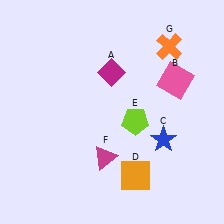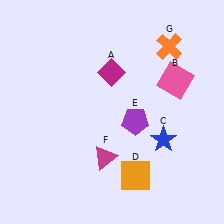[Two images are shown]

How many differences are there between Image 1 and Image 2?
There is 1 difference between the two images.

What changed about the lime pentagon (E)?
In Image 1, E is lime. In Image 2, it changed to purple.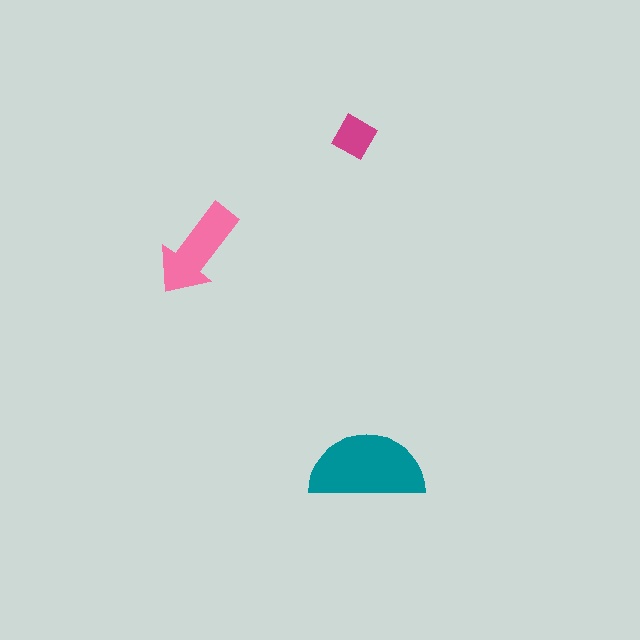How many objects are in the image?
There are 3 objects in the image.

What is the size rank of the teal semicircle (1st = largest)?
1st.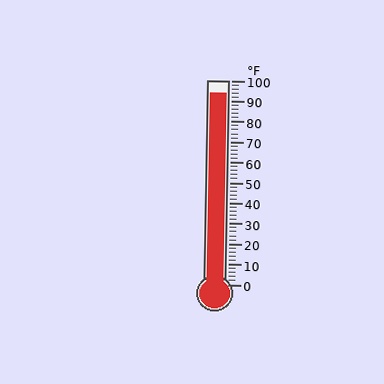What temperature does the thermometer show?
The thermometer shows approximately 94°F.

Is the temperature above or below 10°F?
The temperature is above 10°F.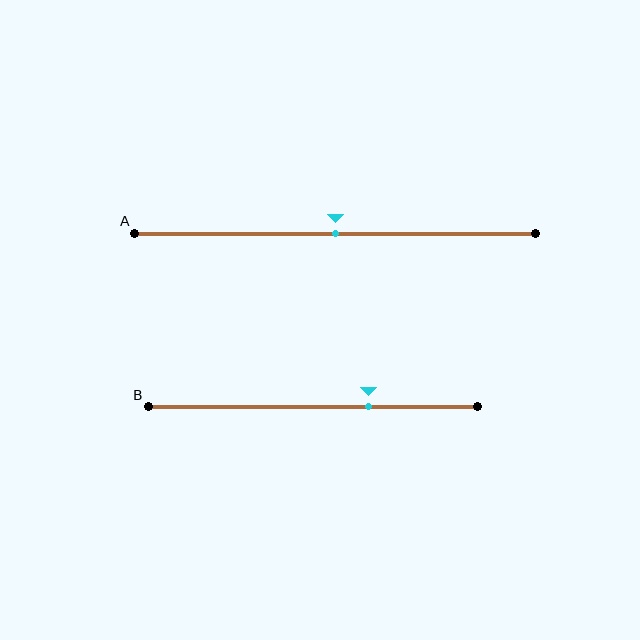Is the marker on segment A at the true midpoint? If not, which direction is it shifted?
Yes, the marker on segment A is at the true midpoint.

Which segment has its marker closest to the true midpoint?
Segment A has its marker closest to the true midpoint.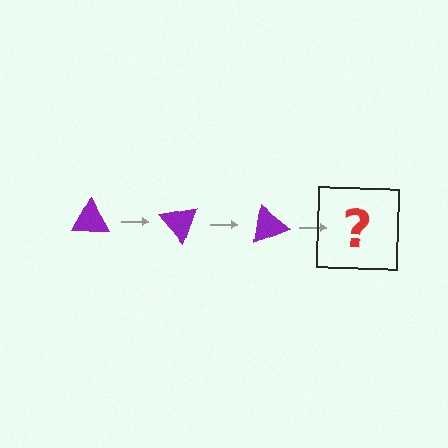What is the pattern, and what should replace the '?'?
The pattern is that the triangle rotates 50 degrees each step. The '?' should be a purple triangle rotated 150 degrees.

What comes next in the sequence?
The next element should be a purple triangle rotated 150 degrees.